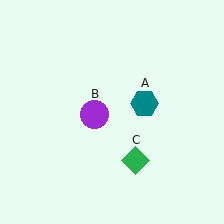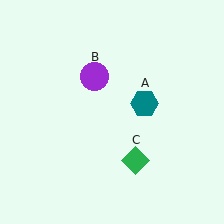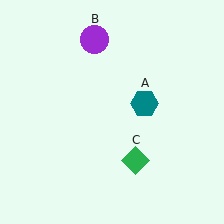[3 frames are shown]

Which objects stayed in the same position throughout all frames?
Teal hexagon (object A) and green diamond (object C) remained stationary.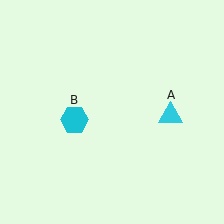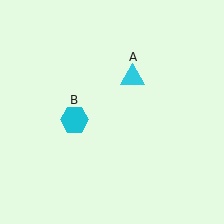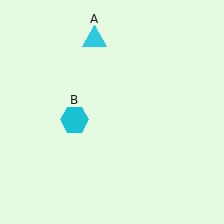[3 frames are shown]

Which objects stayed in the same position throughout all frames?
Cyan hexagon (object B) remained stationary.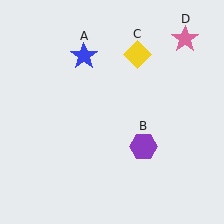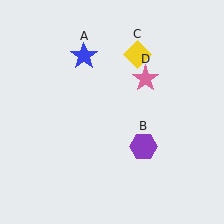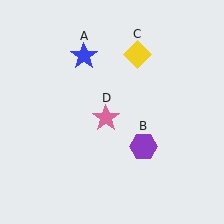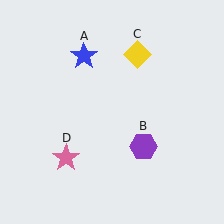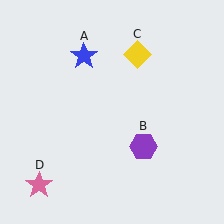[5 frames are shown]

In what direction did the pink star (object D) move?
The pink star (object D) moved down and to the left.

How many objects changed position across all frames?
1 object changed position: pink star (object D).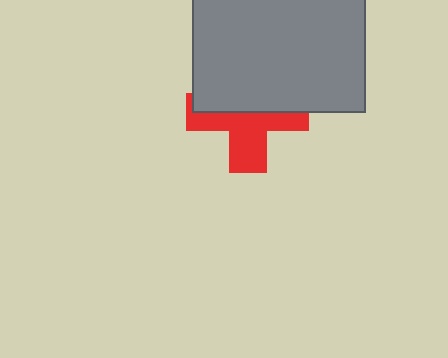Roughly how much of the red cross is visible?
About half of it is visible (roughly 49%).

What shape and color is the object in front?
The object in front is a gray rectangle.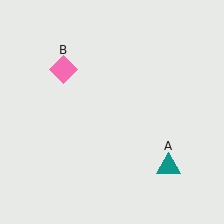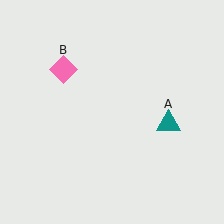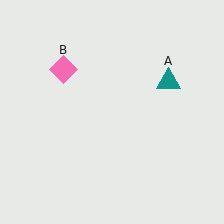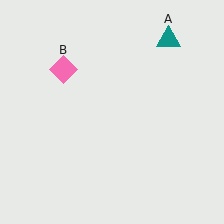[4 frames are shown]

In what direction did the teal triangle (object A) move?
The teal triangle (object A) moved up.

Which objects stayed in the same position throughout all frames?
Pink diamond (object B) remained stationary.